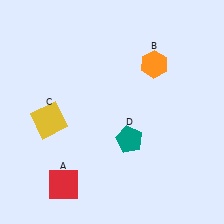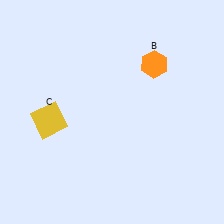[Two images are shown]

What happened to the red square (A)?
The red square (A) was removed in Image 2. It was in the bottom-left area of Image 1.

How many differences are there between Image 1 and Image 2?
There are 2 differences between the two images.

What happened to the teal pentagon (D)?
The teal pentagon (D) was removed in Image 2. It was in the bottom-right area of Image 1.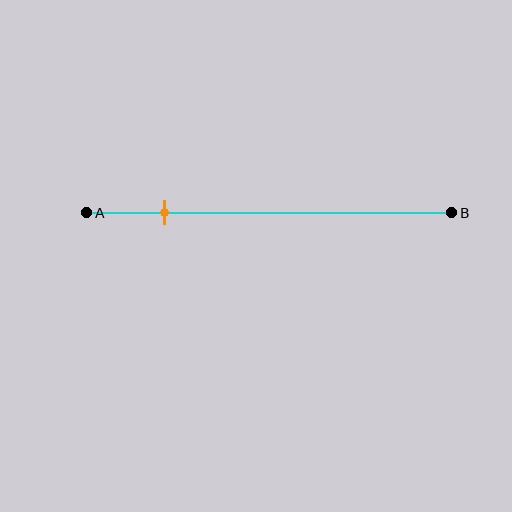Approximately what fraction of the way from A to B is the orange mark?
The orange mark is approximately 20% of the way from A to B.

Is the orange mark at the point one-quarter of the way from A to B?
No, the mark is at about 20% from A, not at the 25% one-quarter point.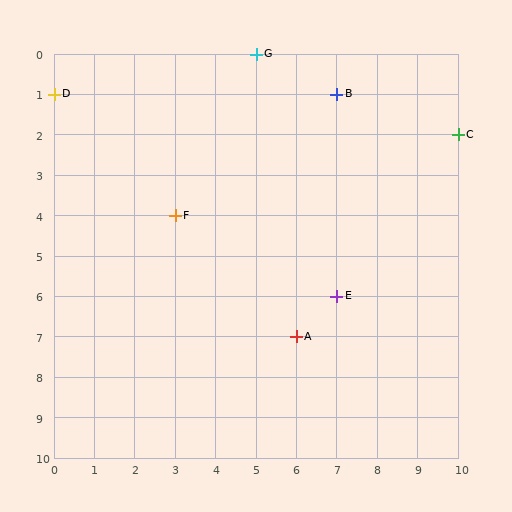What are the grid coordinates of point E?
Point E is at grid coordinates (7, 6).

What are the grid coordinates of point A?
Point A is at grid coordinates (6, 7).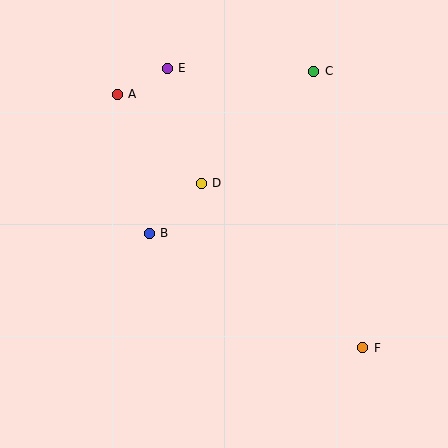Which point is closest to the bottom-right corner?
Point F is closest to the bottom-right corner.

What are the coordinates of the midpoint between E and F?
The midpoint between E and F is at (265, 208).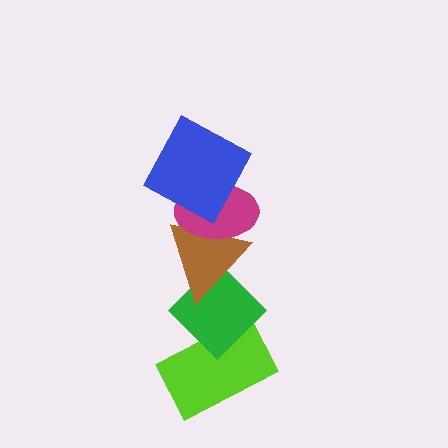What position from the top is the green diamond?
The green diamond is 4th from the top.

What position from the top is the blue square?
The blue square is 1st from the top.